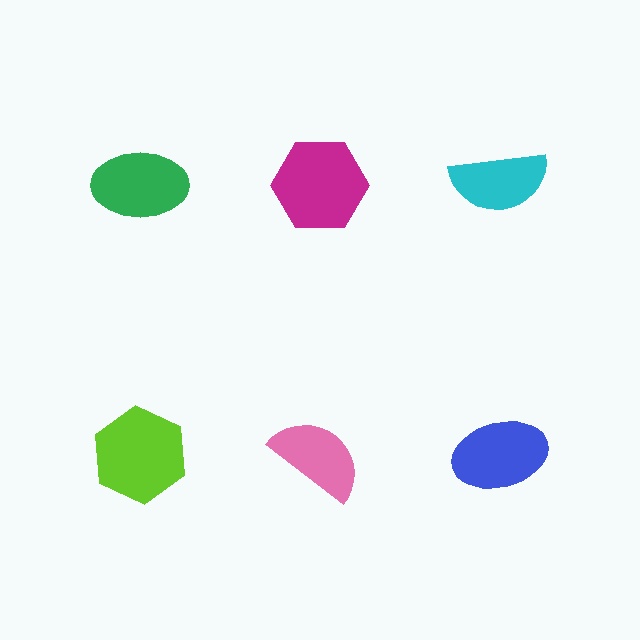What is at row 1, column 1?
A green ellipse.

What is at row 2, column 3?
A blue ellipse.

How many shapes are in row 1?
3 shapes.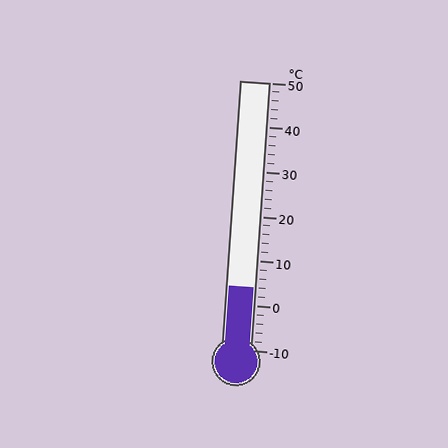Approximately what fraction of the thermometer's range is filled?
The thermometer is filled to approximately 25% of its range.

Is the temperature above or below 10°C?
The temperature is below 10°C.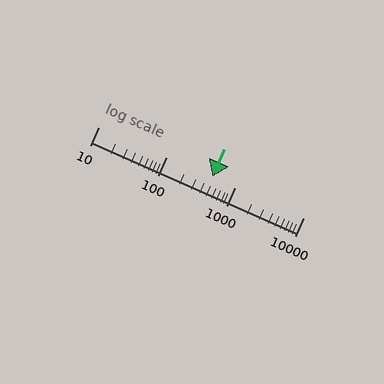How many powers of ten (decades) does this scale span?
The scale spans 3 decades, from 10 to 10000.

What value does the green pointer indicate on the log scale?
The pointer indicates approximately 460.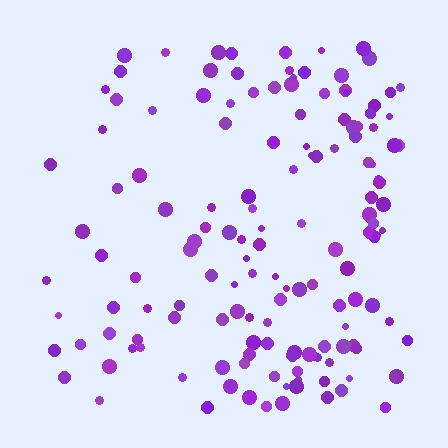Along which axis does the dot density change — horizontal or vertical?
Horizontal.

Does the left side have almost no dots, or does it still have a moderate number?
Still a moderate number, just noticeably fewer than the right.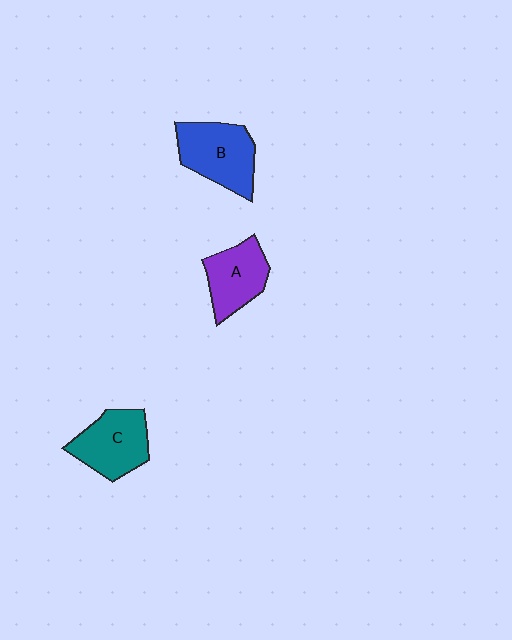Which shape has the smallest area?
Shape A (purple).